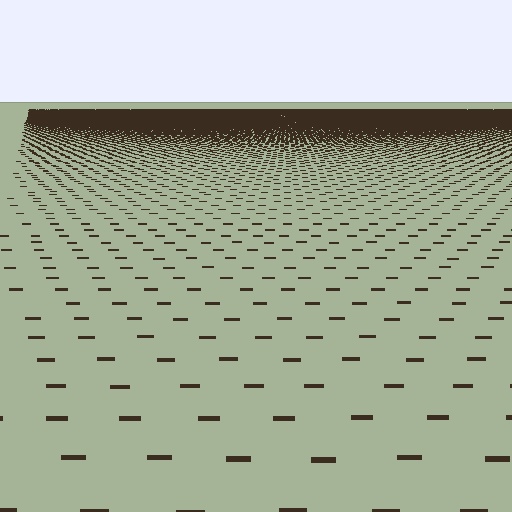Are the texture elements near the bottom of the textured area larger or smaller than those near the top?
Larger. Near the bottom, elements are closer to the viewer and appear at a bigger on-screen size.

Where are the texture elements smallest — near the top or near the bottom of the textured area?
Near the top.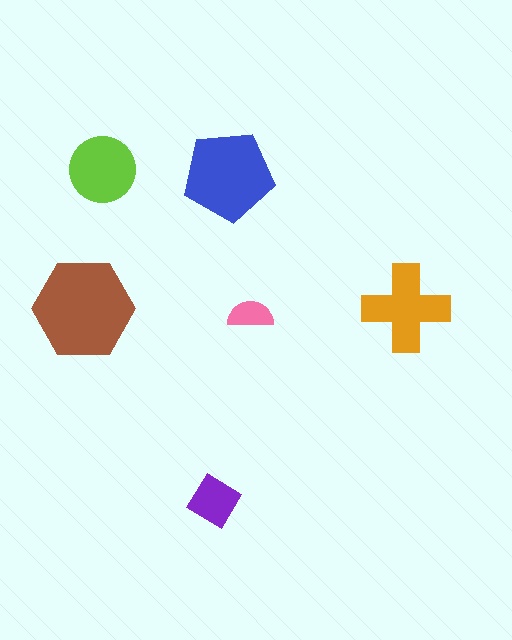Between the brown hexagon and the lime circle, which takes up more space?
The brown hexagon.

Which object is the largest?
The brown hexagon.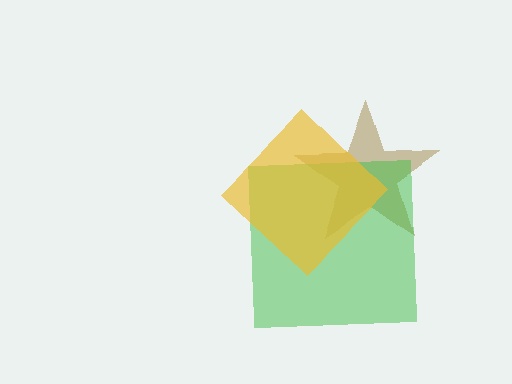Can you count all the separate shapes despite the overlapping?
Yes, there are 3 separate shapes.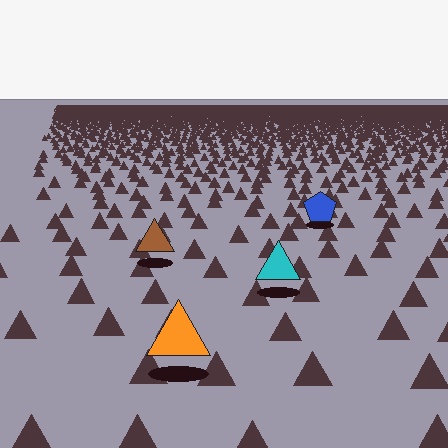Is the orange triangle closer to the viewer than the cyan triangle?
Yes. The orange triangle is closer — you can tell from the texture gradient: the ground texture is coarser near it.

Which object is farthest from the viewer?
The blue pentagon is farthest from the viewer. It appears smaller and the ground texture around it is denser.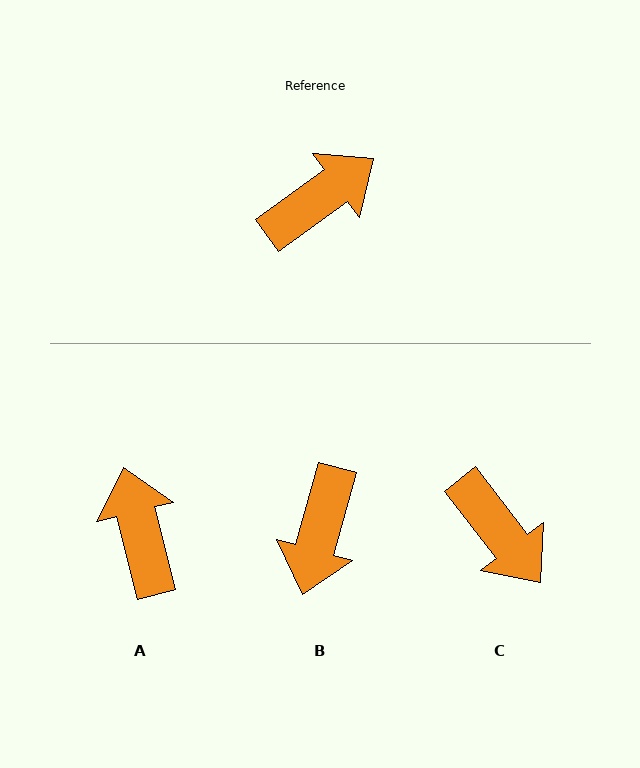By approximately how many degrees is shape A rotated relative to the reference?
Approximately 69 degrees counter-clockwise.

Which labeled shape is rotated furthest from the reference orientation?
B, about 141 degrees away.